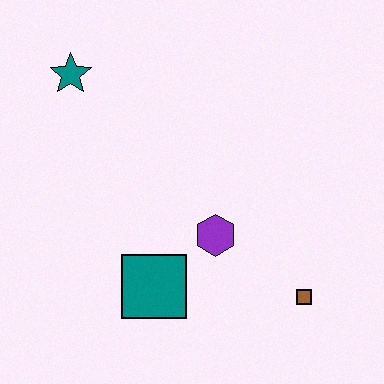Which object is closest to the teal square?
The purple hexagon is closest to the teal square.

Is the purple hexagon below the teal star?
Yes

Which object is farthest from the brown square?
The teal star is farthest from the brown square.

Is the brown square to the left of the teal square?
No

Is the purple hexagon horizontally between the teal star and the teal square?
No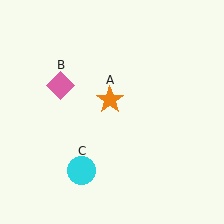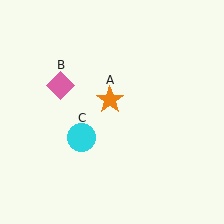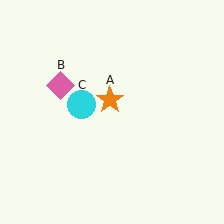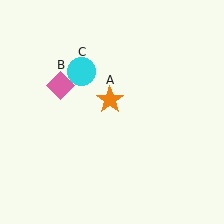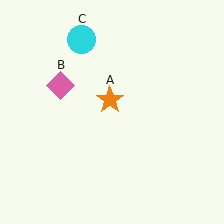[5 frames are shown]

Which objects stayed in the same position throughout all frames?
Orange star (object A) and pink diamond (object B) remained stationary.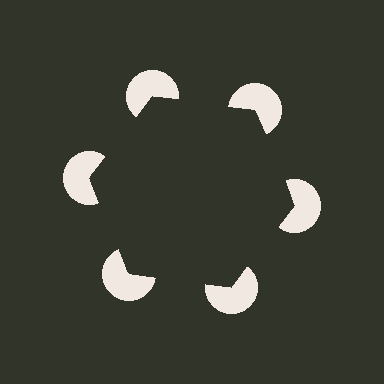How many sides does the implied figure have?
6 sides.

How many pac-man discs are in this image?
There are 6 — one at each vertex of the illusory hexagon.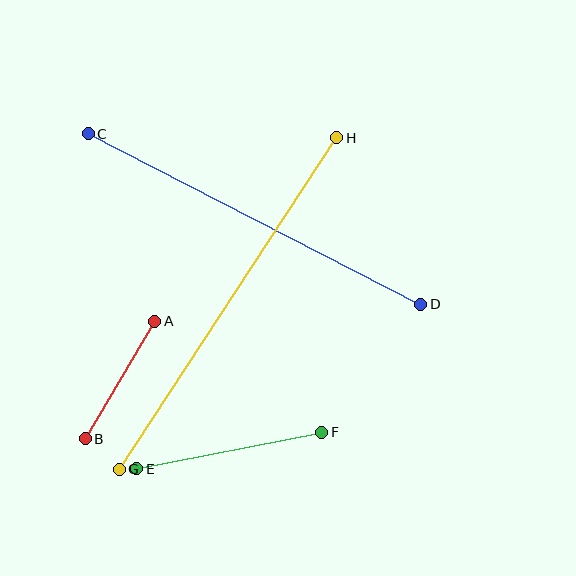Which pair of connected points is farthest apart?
Points G and H are farthest apart.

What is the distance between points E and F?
The distance is approximately 189 pixels.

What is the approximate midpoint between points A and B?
The midpoint is at approximately (120, 380) pixels.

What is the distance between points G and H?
The distance is approximately 396 pixels.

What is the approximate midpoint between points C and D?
The midpoint is at approximately (255, 219) pixels.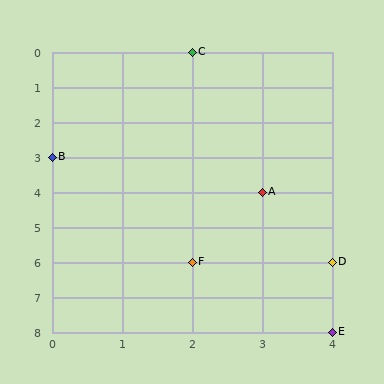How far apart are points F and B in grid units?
Points F and B are 2 columns and 3 rows apart (about 3.6 grid units diagonally).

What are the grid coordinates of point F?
Point F is at grid coordinates (2, 6).